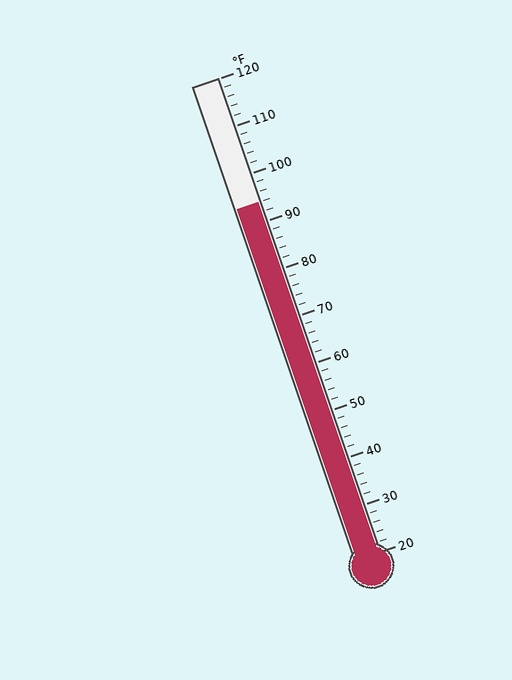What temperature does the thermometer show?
The thermometer shows approximately 94°F.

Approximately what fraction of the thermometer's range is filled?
The thermometer is filled to approximately 75% of its range.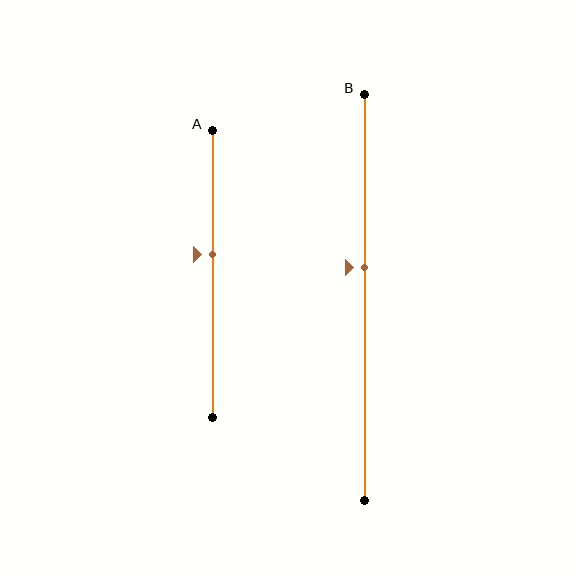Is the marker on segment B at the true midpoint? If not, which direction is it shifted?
No, the marker on segment B is shifted upward by about 7% of the segment length.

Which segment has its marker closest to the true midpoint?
Segment A has its marker closest to the true midpoint.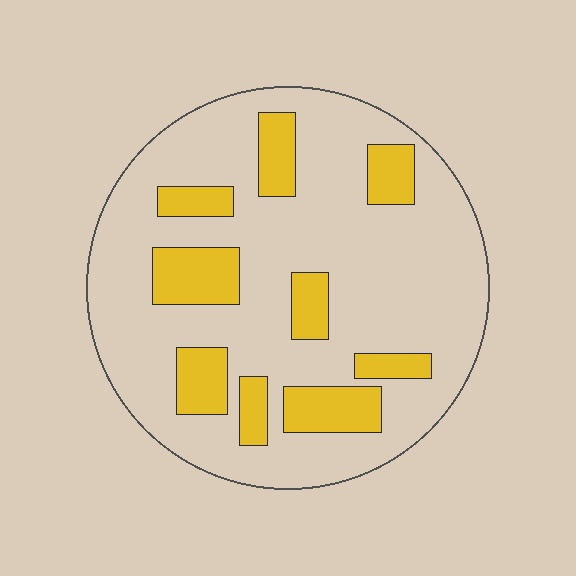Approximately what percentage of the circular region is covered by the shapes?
Approximately 20%.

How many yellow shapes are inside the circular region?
9.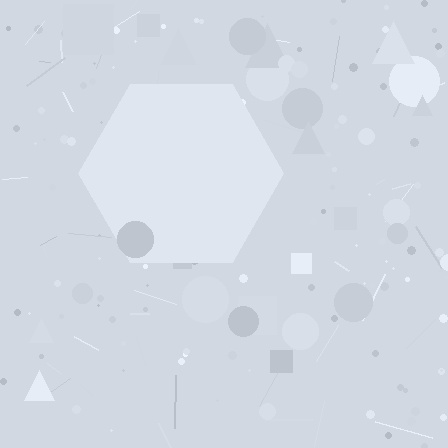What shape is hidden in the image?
A hexagon is hidden in the image.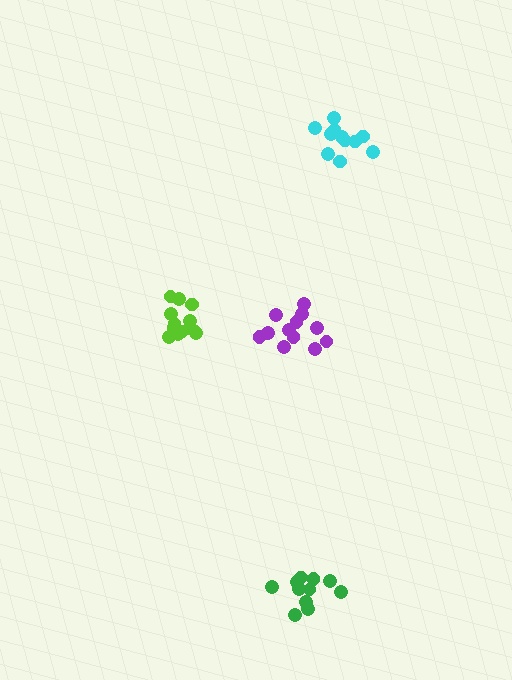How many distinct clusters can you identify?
There are 4 distinct clusters.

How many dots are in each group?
Group 1: 11 dots, Group 2: 12 dots, Group 3: 13 dots, Group 4: 11 dots (47 total).